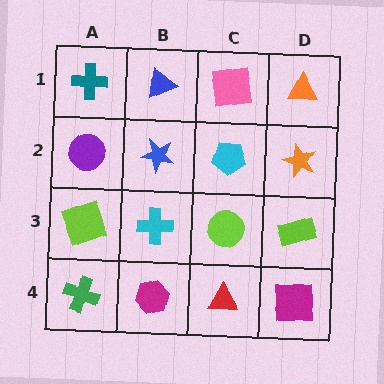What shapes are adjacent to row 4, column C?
A lime circle (row 3, column C), a magenta hexagon (row 4, column B), a magenta square (row 4, column D).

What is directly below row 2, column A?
A lime square.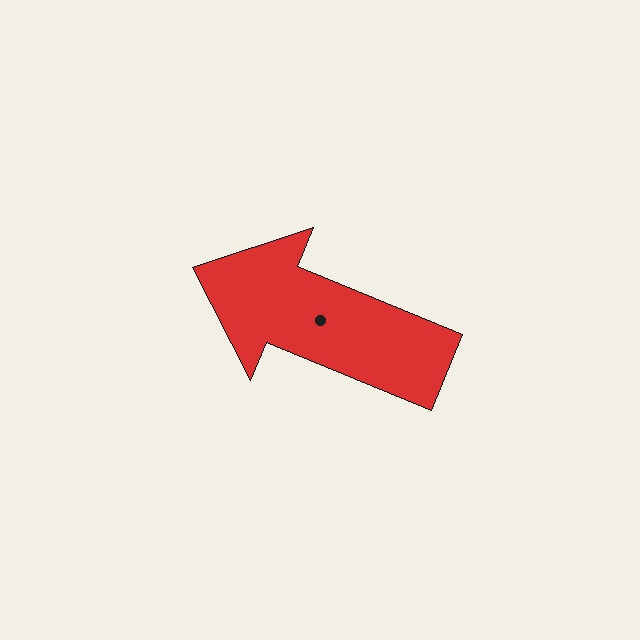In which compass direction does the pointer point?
West.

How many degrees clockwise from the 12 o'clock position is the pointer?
Approximately 292 degrees.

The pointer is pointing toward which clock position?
Roughly 10 o'clock.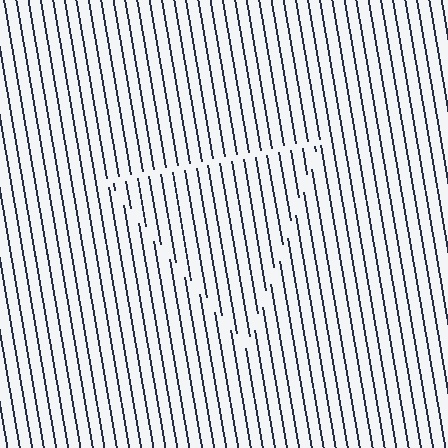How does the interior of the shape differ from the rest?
The interior of the shape contains the same grating, shifted by half a period — the contour is defined by the phase discontinuity where line-ends from the inner and outer gratings abut.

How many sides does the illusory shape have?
3 sides — the line-ends trace a triangle.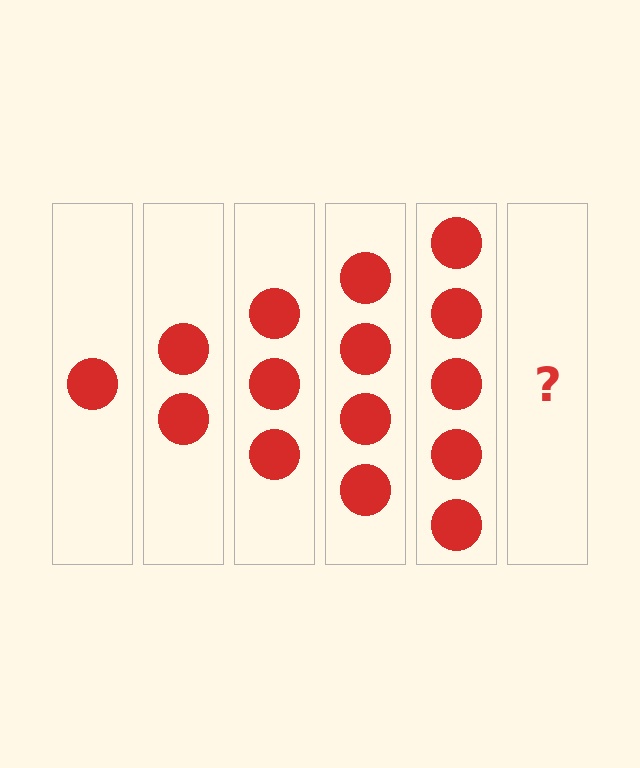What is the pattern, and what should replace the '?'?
The pattern is that each step adds one more circle. The '?' should be 6 circles.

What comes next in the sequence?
The next element should be 6 circles.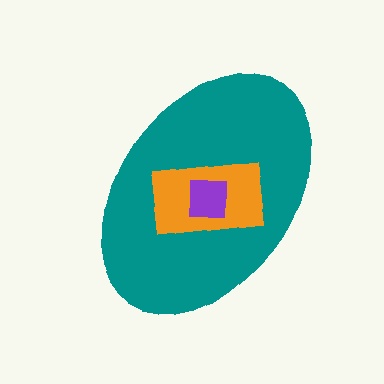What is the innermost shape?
The purple square.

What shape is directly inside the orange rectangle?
The purple square.